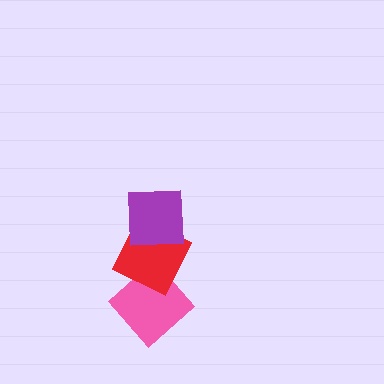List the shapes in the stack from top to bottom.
From top to bottom: the purple square, the red diamond, the pink diamond.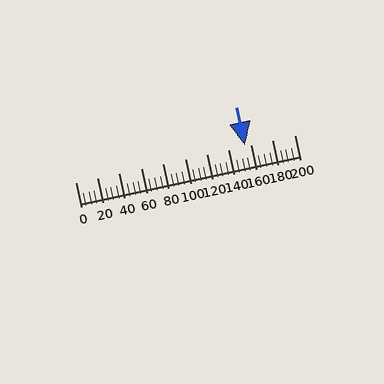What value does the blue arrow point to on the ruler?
The blue arrow points to approximately 155.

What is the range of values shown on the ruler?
The ruler shows values from 0 to 200.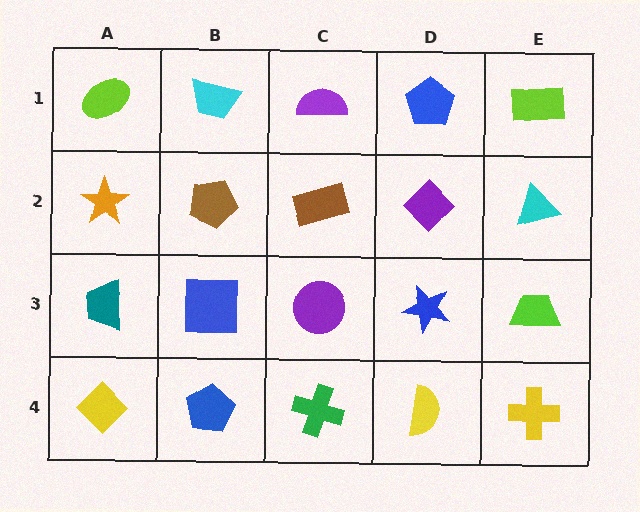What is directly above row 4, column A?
A teal trapezoid.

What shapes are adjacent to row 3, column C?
A brown rectangle (row 2, column C), a green cross (row 4, column C), a blue square (row 3, column B), a blue star (row 3, column D).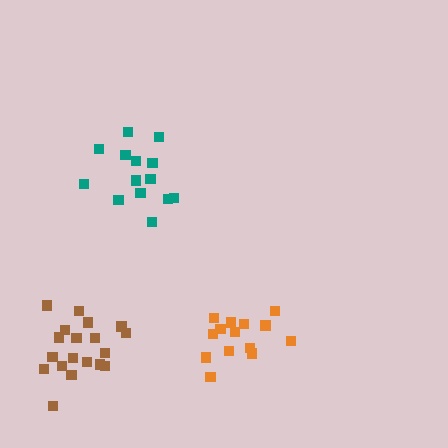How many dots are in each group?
Group 1: 19 dots, Group 2: 14 dots, Group 3: 14 dots (47 total).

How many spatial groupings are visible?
There are 3 spatial groupings.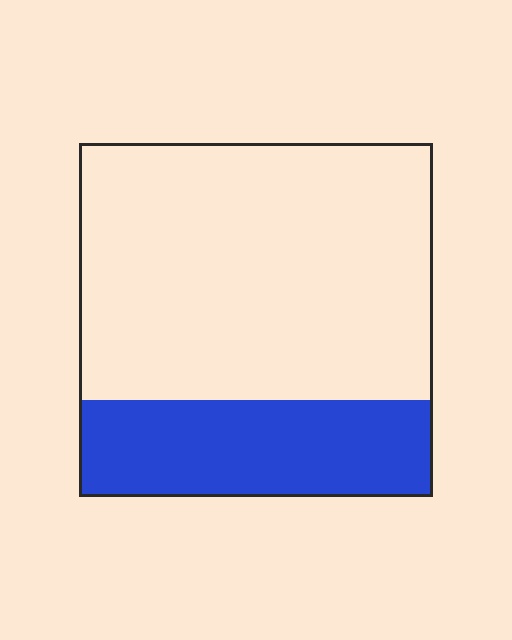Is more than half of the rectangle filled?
No.